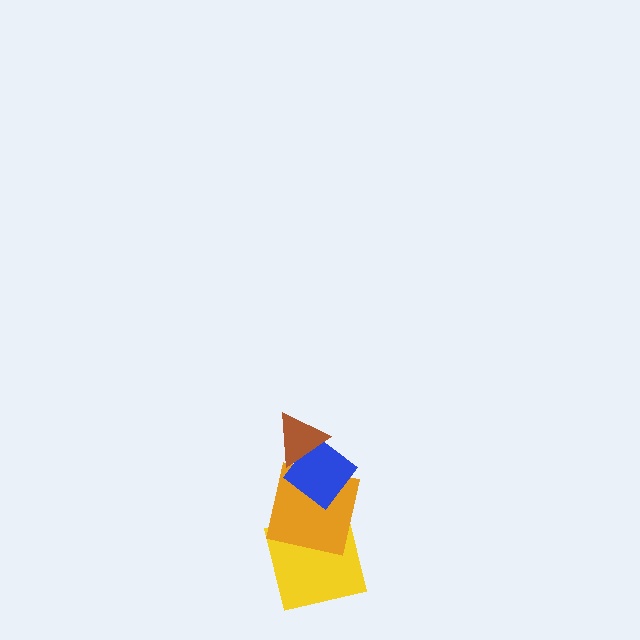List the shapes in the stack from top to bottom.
From top to bottom: the brown triangle, the blue diamond, the orange square, the yellow square.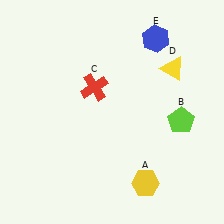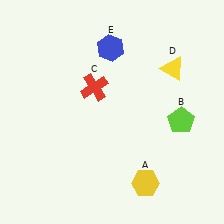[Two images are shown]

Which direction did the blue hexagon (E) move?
The blue hexagon (E) moved left.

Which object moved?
The blue hexagon (E) moved left.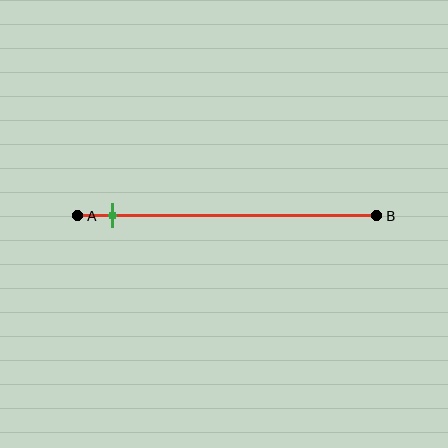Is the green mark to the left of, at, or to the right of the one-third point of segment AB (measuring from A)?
The green mark is to the left of the one-third point of segment AB.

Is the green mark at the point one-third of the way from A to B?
No, the mark is at about 10% from A, not at the 33% one-third point.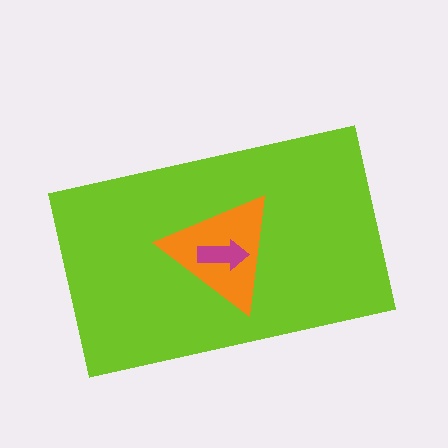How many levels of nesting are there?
3.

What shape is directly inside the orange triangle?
The magenta arrow.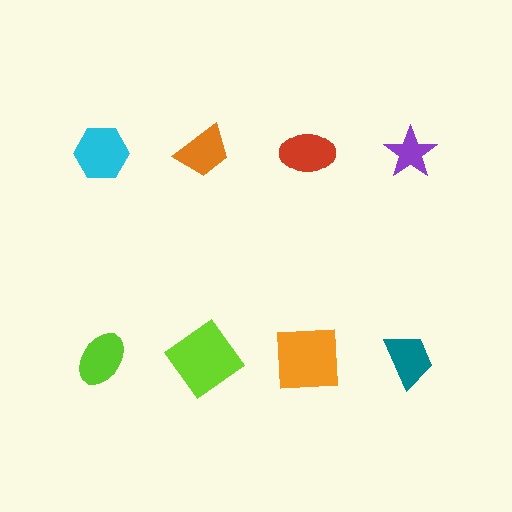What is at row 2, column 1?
A lime ellipse.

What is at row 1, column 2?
An orange trapezoid.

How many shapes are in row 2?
4 shapes.